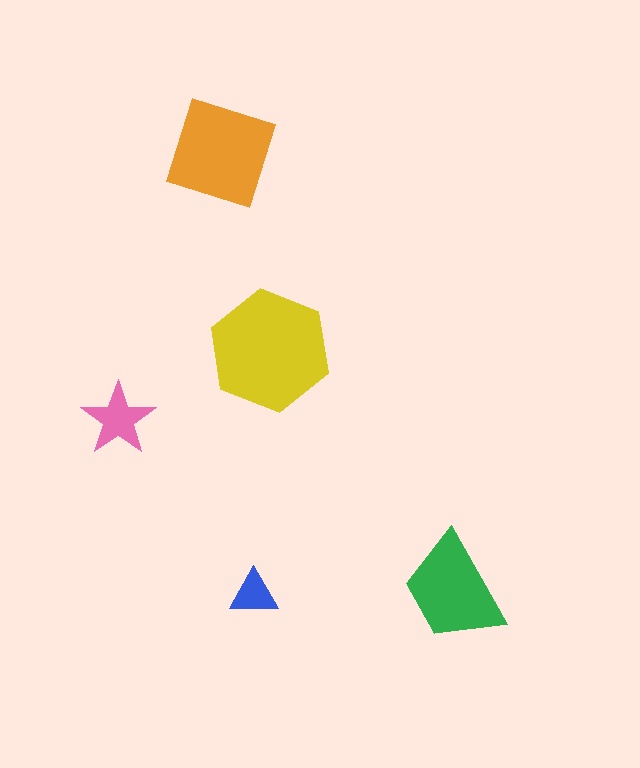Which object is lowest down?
The blue triangle is bottommost.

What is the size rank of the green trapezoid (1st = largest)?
3rd.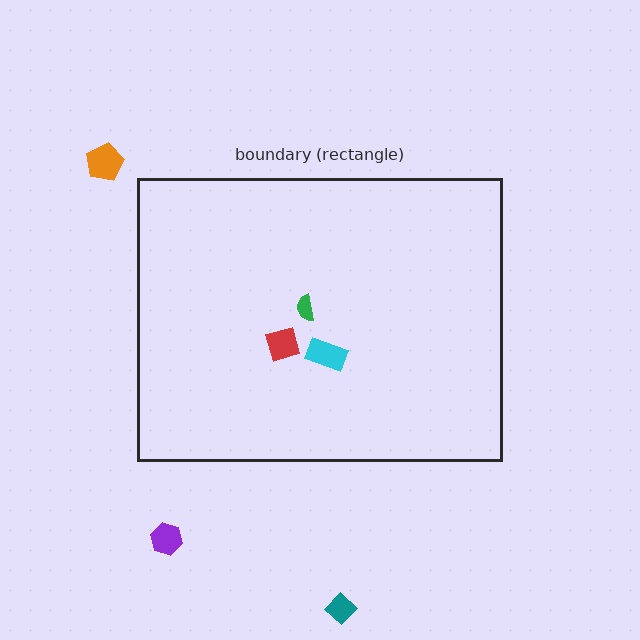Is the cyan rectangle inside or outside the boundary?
Inside.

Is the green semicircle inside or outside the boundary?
Inside.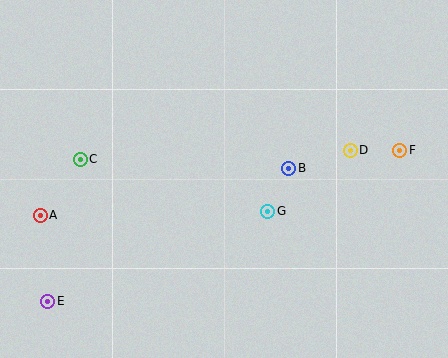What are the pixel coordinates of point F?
Point F is at (400, 150).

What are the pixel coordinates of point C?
Point C is at (80, 159).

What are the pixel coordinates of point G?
Point G is at (268, 212).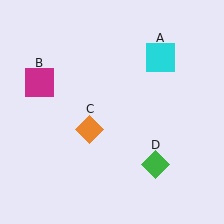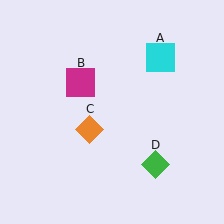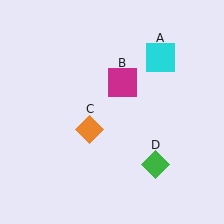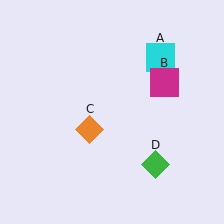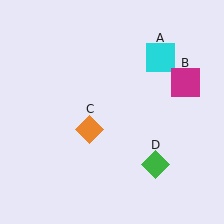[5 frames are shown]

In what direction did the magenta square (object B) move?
The magenta square (object B) moved right.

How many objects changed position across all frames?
1 object changed position: magenta square (object B).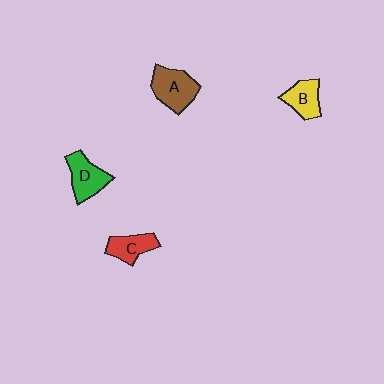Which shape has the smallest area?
Shape C (red).